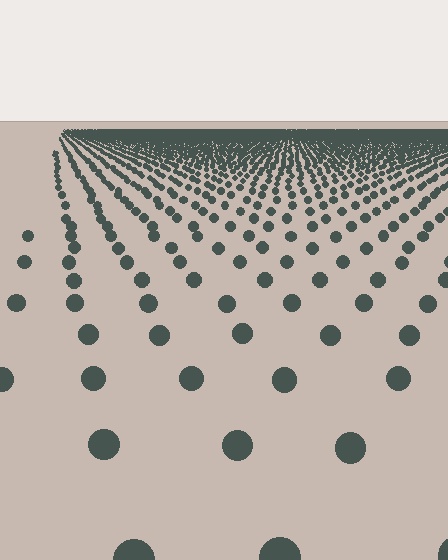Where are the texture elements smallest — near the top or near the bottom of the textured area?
Near the top.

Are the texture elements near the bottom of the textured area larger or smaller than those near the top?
Larger. Near the bottom, elements are closer to the viewer and appear at a bigger on-screen size.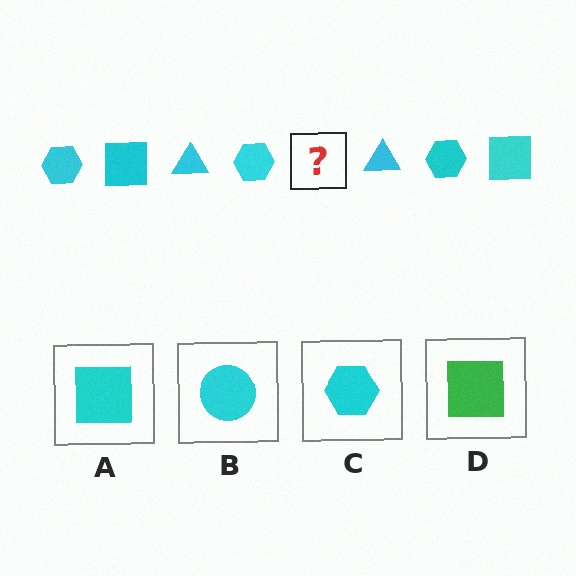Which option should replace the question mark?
Option A.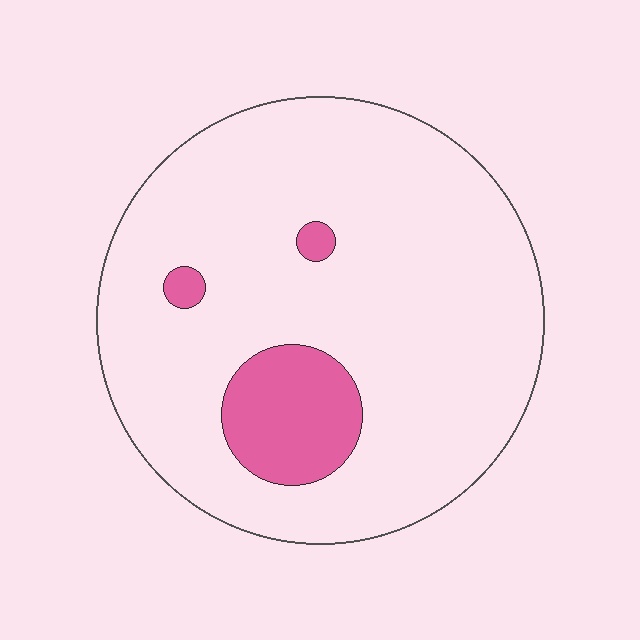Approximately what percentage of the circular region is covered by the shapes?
Approximately 10%.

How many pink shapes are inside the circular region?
3.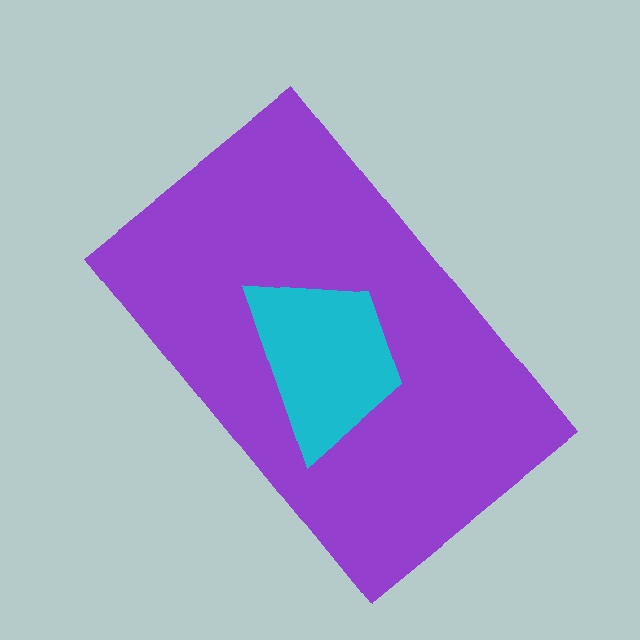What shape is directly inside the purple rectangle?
The cyan trapezoid.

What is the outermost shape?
The purple rectangle.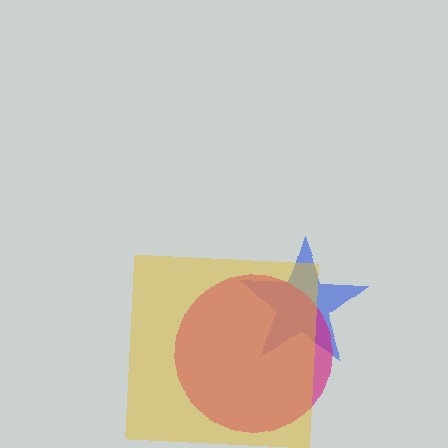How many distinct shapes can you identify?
There are 3 distinct shapes: a blue star, a magenta circle, a yellow square.